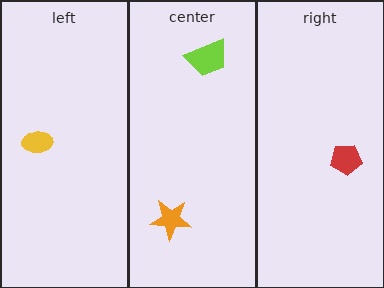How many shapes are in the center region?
2.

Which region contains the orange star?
The center region.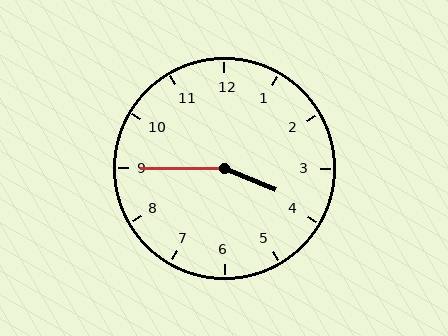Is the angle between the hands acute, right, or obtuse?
It is obtuse.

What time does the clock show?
3:45.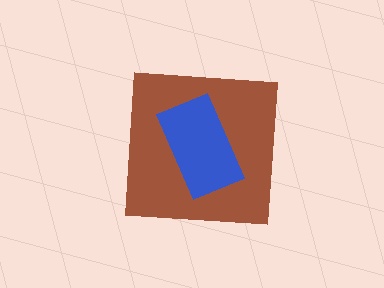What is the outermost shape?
The brown square.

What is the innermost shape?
The blue rectangle.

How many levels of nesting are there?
2.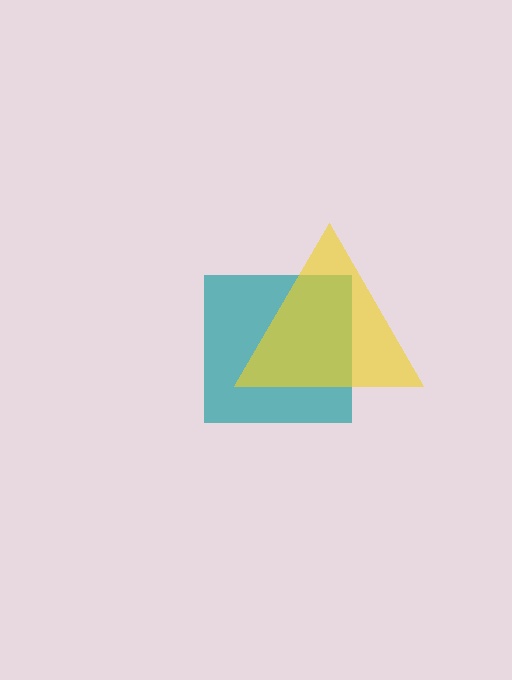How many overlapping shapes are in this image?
There are 2 overlapping shapes in the image.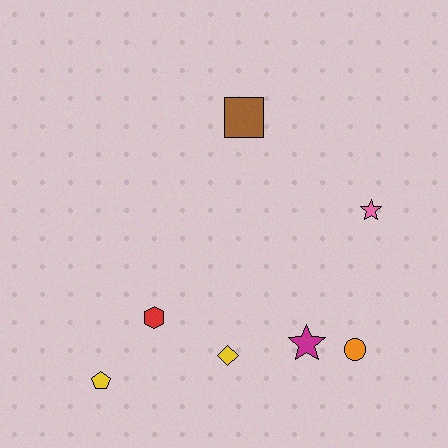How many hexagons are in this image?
There is 1 hexagon.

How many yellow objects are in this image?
There are 2 yellow objects.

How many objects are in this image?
There are 7 objects.